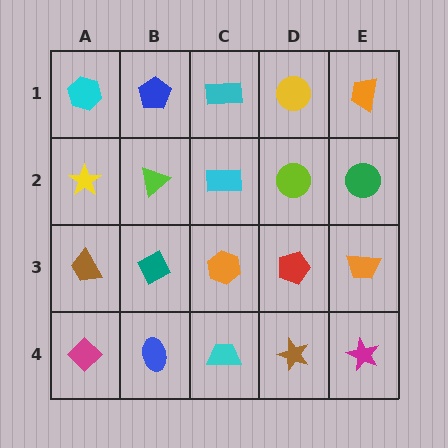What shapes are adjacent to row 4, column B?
A teal diamond (row 3, column B), a magenta diamond (row 4, column A), a cyan trapezoid (row 4, column C).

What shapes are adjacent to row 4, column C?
An orange hexagon (row 3, column C), a blue ellipse (row 4, column B), a brown star (row 4, column D).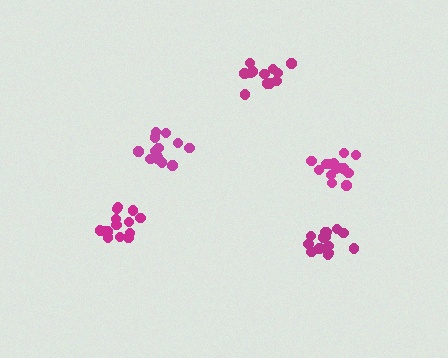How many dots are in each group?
Group 1: 13 dots, Group 2: 14 dots, Group 3: 14 dots, Group 4: 14 dots, Group 5: 14 dots (69 total).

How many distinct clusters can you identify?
There are 5 distinct clusters.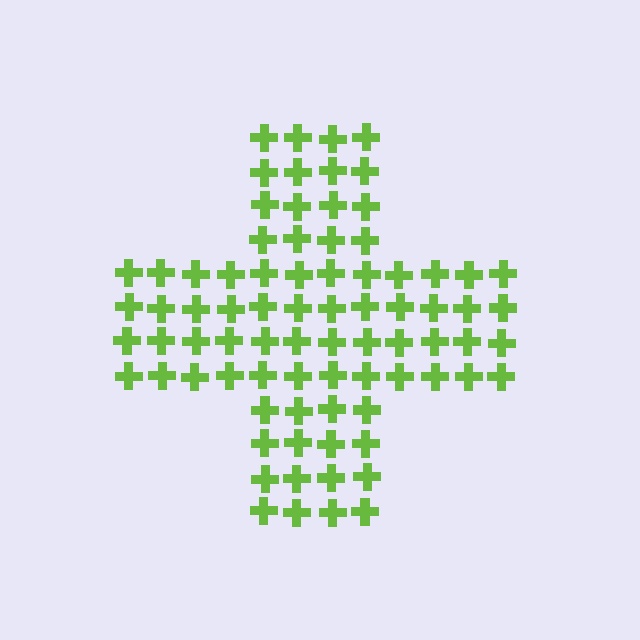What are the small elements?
The small elements are crosses.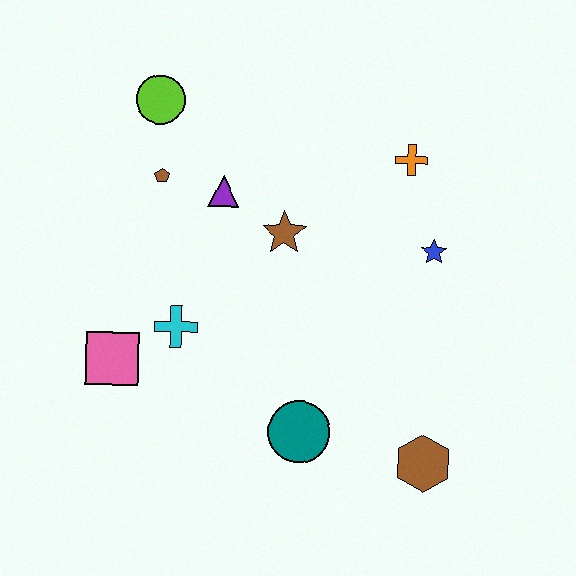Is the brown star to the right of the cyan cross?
Yes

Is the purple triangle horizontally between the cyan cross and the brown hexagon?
Yes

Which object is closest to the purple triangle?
The brown pentagon is closest to the purple triangle.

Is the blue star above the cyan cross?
Yes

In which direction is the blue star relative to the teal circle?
The blue star is above the teal circle.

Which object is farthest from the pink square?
The orange cross is farthest from the pink square.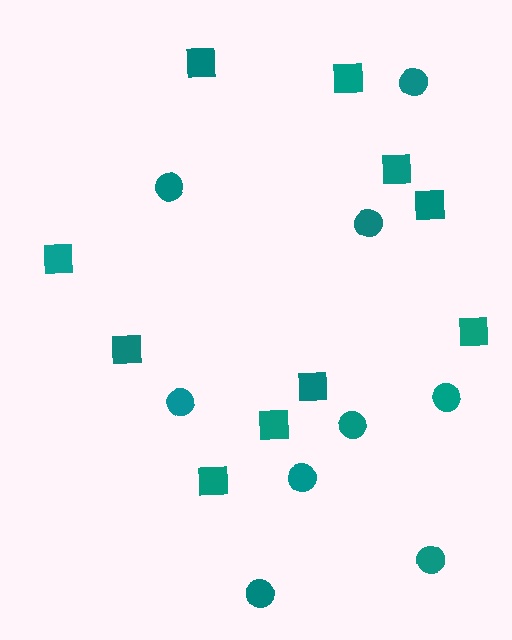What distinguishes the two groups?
There are 2 groups: one group of squares (10) and one group of circles (9).